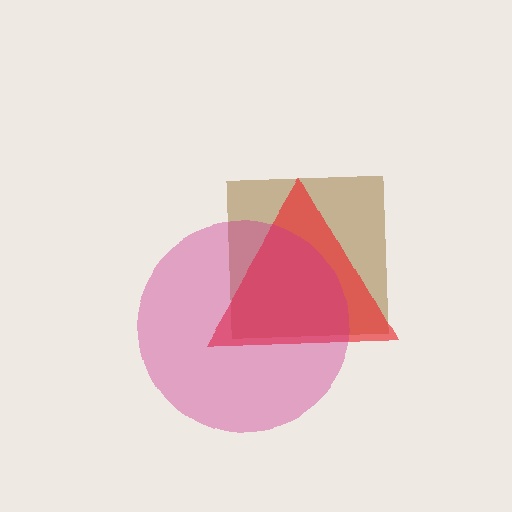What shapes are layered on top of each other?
The layered shapes are: a brown square, a red triangle, a magenta circle.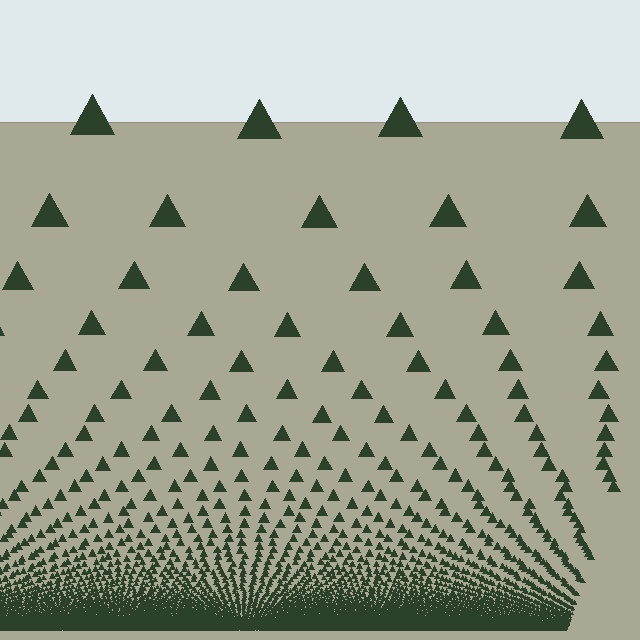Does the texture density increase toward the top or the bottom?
Density increases toward the bottom.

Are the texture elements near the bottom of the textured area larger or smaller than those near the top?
Smaller. The gradient is inverted — elements near the bottom are smaller and denser.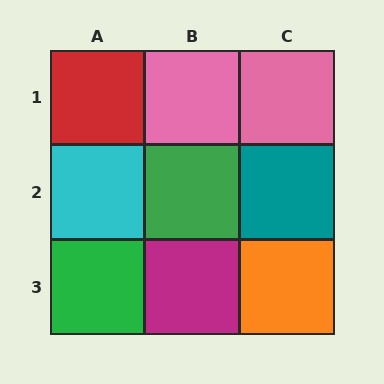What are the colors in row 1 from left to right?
Red, pink, pink.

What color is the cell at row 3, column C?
Orange.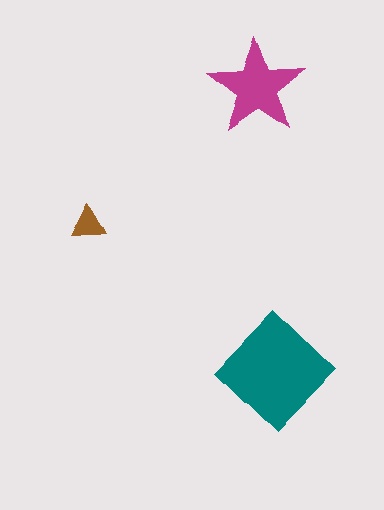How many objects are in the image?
There are 3 objects in the image.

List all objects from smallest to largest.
The brown triangle, the magenta star, the teal diamond.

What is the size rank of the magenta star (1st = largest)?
2nd.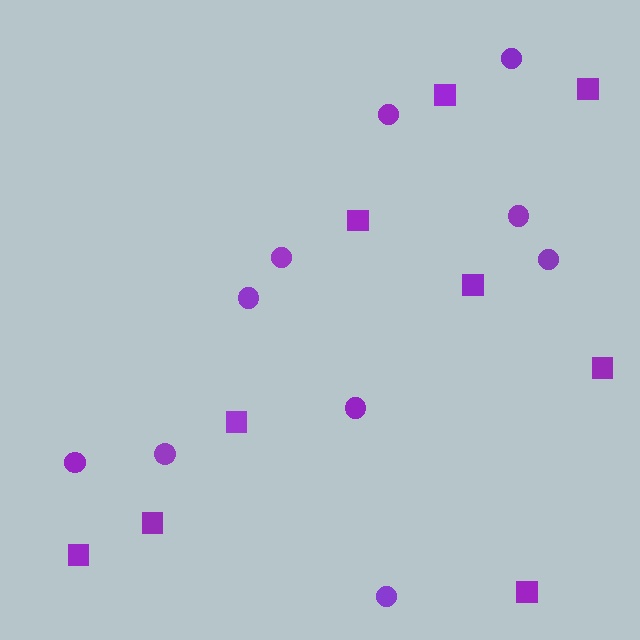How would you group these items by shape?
There are 2 groups: one group of squares (9) and one group of circles (10).